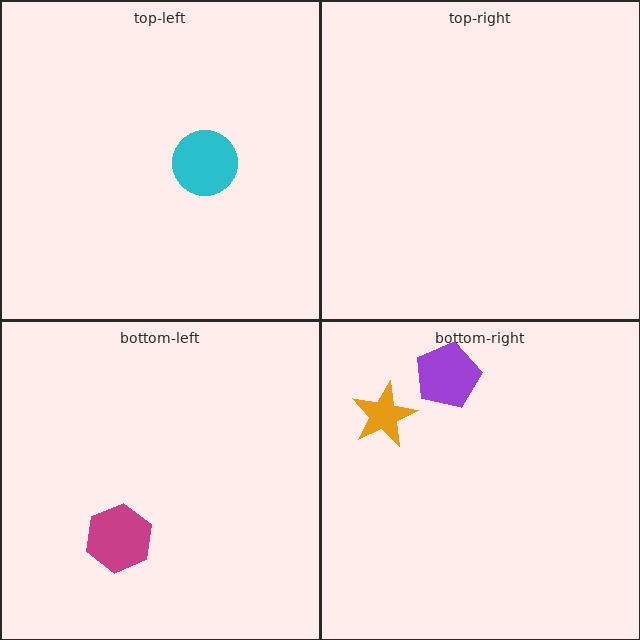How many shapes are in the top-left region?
1.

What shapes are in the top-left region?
The cyan circle.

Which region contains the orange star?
The bottom-right region.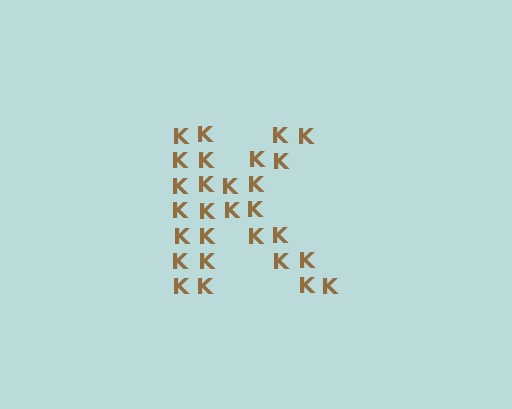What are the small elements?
The small elements are letter K's.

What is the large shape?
The large shape is the letter K.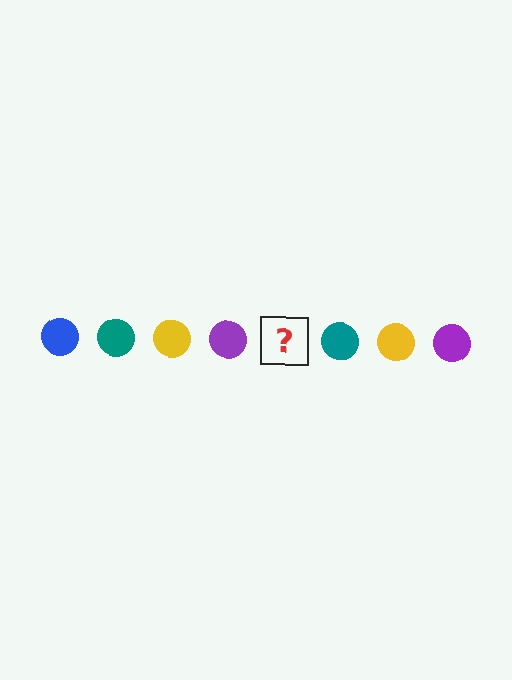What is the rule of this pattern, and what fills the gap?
The rule is that the pattern cycles through blue, teal, yellow, purple circles. The gap should be filled with a blue circle.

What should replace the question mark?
The question mark should be replaced with a blue circle.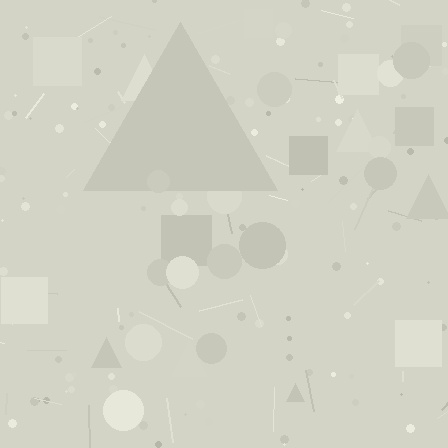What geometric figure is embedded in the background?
A triangle is embedded in the background.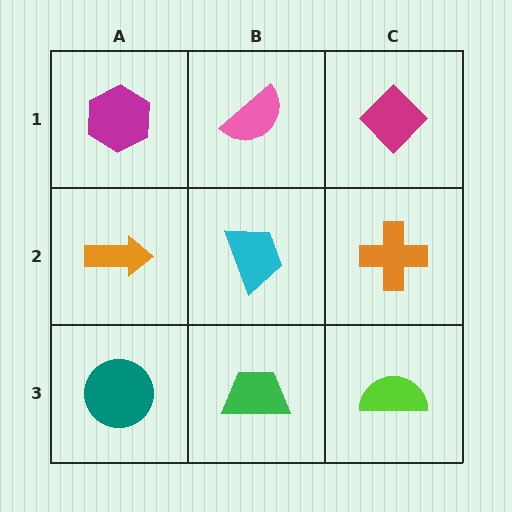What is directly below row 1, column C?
An orange cross.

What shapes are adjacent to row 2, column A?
A magenta hexagon (row 1, column A), a teal circle (row 3, column A), a cyan trapezoid (row 2, column B).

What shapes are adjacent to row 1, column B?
A cyan trapezoid (row 2, column B), a magenta hexagon (row 1, column A), a magenta diamond (row 1, column C).